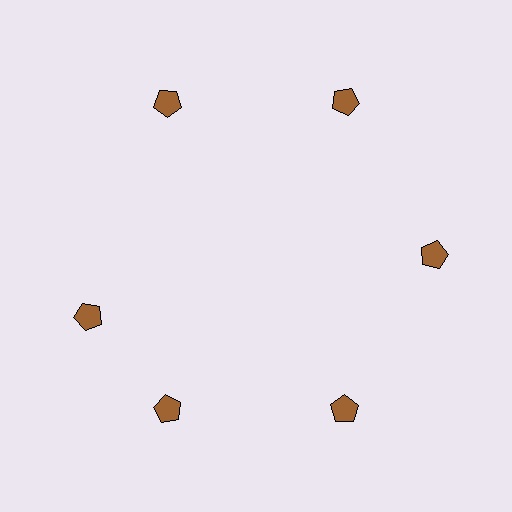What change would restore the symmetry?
The symmetry would be restored by rotating it back into even spacing with its neighbors so that all 6 pentagons sit at equal angles and equal distance from the center.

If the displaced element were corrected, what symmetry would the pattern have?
It would have 6-fold rotational symmetry — the pattern would map onto itself every 60 degrees.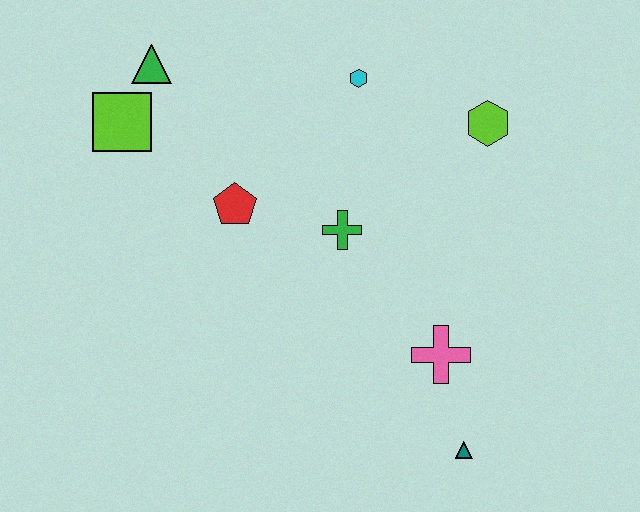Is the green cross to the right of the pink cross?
No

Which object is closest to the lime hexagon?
The cyan hexagon is closest to the lime hexagon.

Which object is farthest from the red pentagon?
The teal triangle is farthest from the red pentagon.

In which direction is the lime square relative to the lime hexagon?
The lime square is to the left of the lime hexagon.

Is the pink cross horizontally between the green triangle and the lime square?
No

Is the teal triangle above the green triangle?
No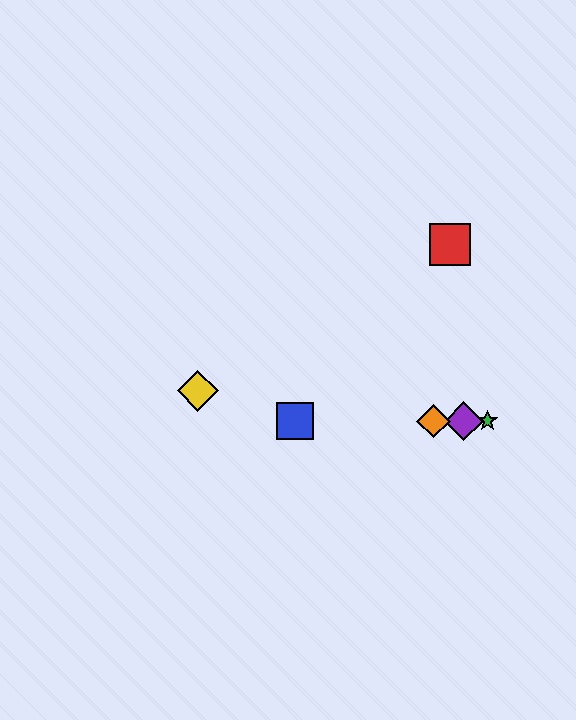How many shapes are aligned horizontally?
4 shapes (the blue square, the green star, the purple diamond, the orange diamond) are aligned horizontally.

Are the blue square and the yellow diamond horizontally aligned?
No, the blue square is at y≈421 and the yellow diamond is at y≈391.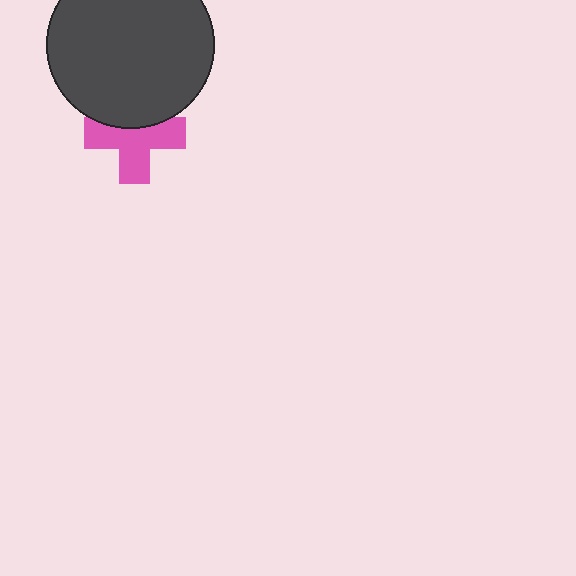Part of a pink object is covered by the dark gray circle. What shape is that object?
It is a cross.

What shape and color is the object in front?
The object in front is a dark gray circle.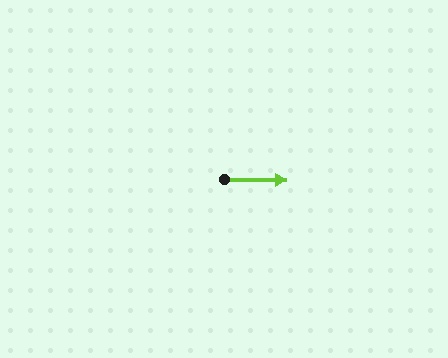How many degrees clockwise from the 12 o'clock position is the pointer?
Approximately 91 degrees.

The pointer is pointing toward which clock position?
Roughly 3 o'clock.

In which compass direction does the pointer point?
East.